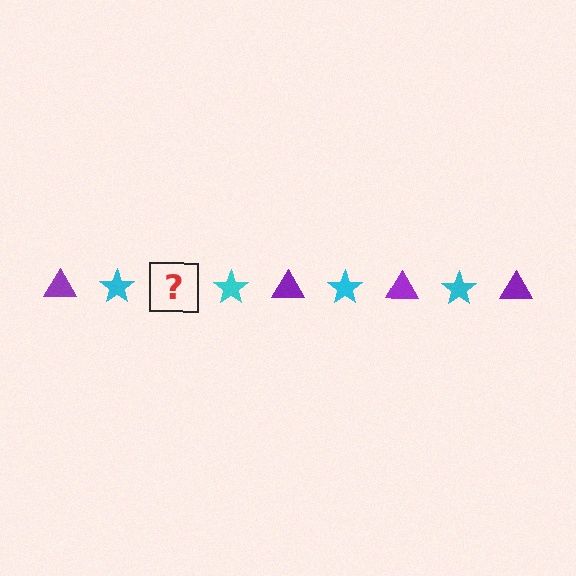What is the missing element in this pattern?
The missing element is a purple triangle.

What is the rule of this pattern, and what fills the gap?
The rule is that the pattern alternates between purple triangle and cyan star. The gap should be filled with a purple triangle.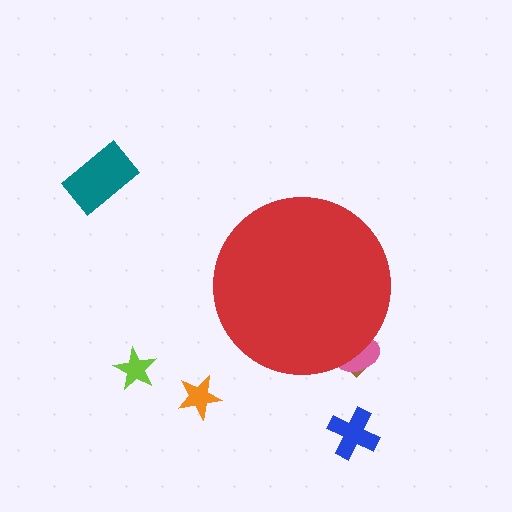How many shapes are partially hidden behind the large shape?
2 shapes are partially hidden.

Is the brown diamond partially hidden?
Yes, the brown diamond is partially hidden behind the red circle.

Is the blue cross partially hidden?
No, the blue cross is fully visible.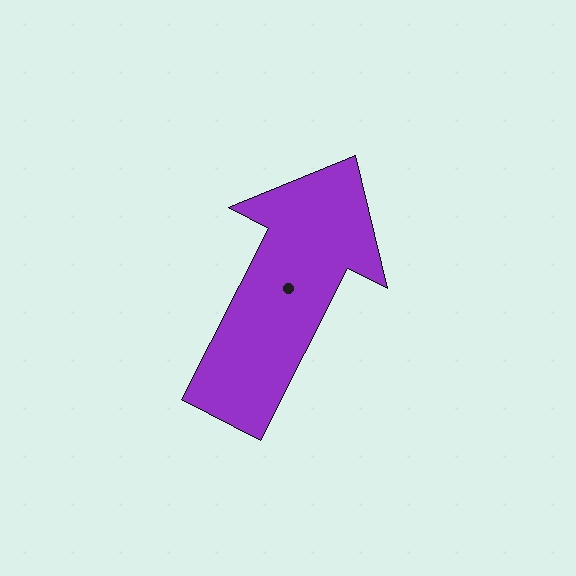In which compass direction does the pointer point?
Northeast.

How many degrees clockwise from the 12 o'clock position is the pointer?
Approximately 27 degrees.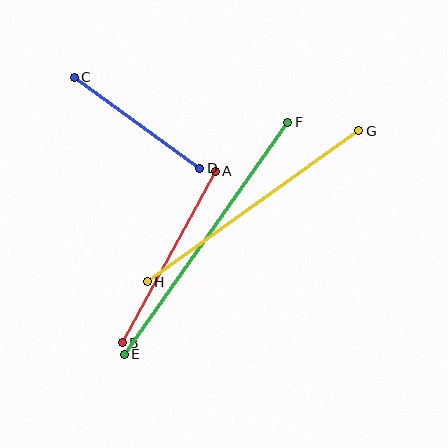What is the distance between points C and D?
The distance is approximately 155 pixels.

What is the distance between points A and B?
The distance is approximately 195 pixels.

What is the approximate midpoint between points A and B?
The midpoint is at approximately (169, 257) pixels.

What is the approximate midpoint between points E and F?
The midpoint is at approximately (206, 238) pixels.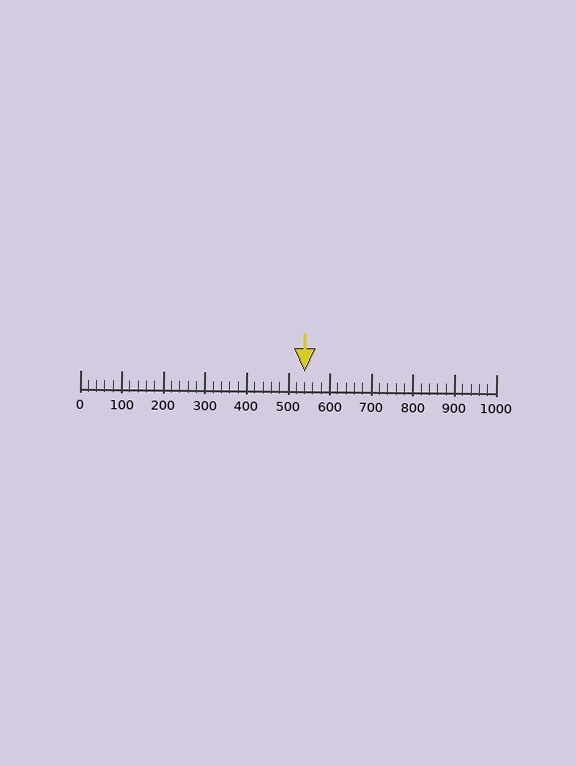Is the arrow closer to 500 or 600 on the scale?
The arrow is closer to 500.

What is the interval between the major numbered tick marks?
The major tick marks are spaced 100 units apart.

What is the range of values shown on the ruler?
The ruler shows values from 0 to 1000.